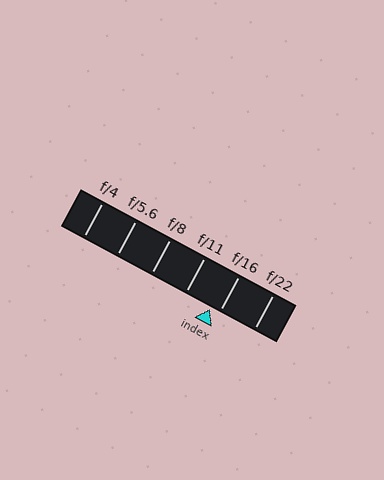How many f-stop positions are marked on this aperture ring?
There are 6 f-stop positions marked.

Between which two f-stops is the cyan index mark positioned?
The index mark is between f/11 and f/16.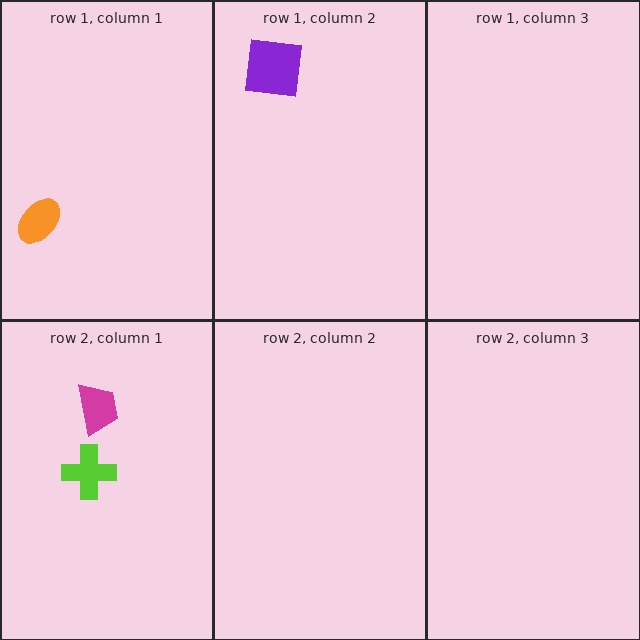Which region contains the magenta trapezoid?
The row 2, column 1 region.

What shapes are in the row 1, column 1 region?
The orange ellipse.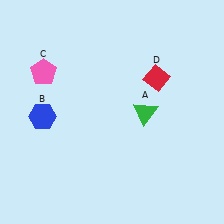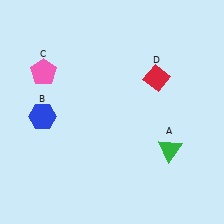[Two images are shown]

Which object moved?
The green triangle (A) moved down.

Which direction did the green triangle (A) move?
The green triangle (A) moved down.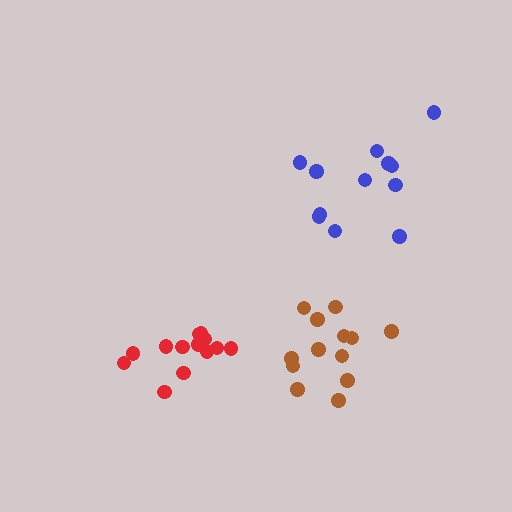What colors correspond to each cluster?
The clusters are colored: brown, blue, red.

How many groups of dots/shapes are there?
There are 3 groups.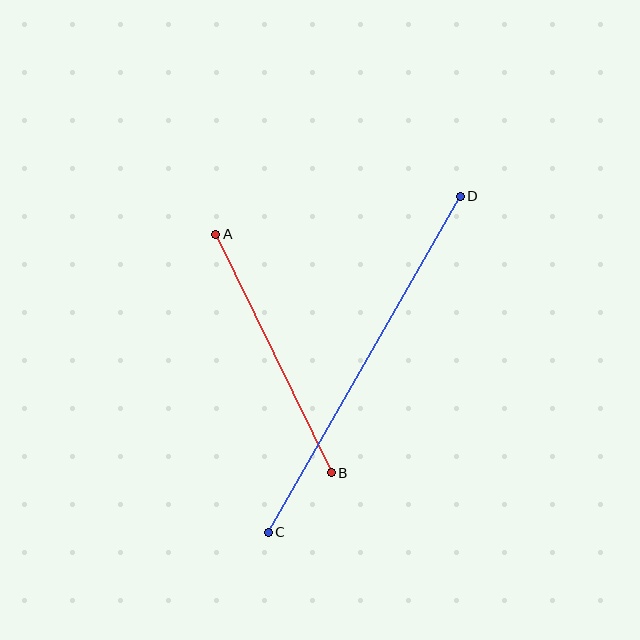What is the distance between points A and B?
The distance is approximately 265 pixels.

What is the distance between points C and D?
The distance is approximately 387 pixels.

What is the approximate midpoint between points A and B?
The midpoint is at approximately (274, 354) pixels.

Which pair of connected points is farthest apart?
Points C and D are farthest apart.